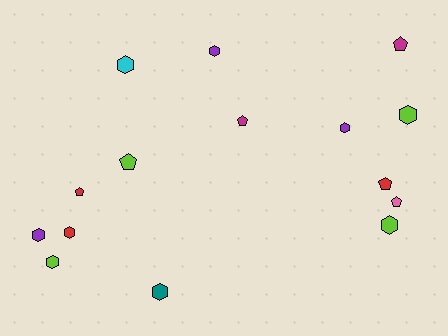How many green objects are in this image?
There are no green objects.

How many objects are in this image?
There are 15 objects.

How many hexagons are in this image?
There are 9 hexagons.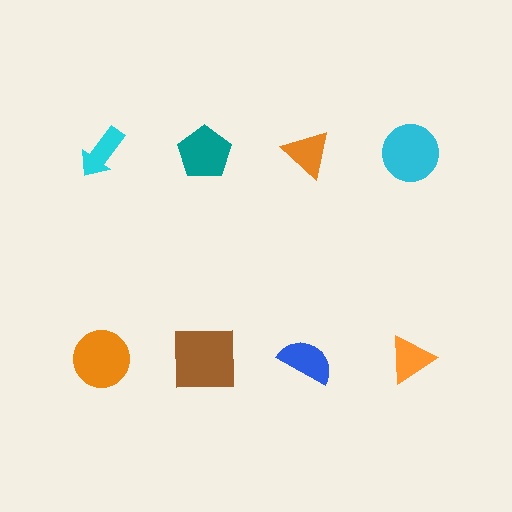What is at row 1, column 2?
A teal pentagon.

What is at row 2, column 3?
A blue semicircle.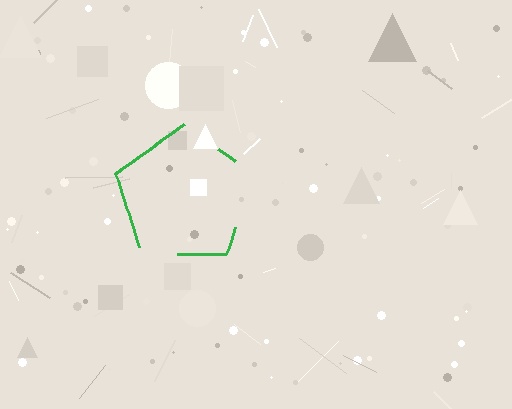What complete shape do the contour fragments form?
The contour fragments form a pentagon.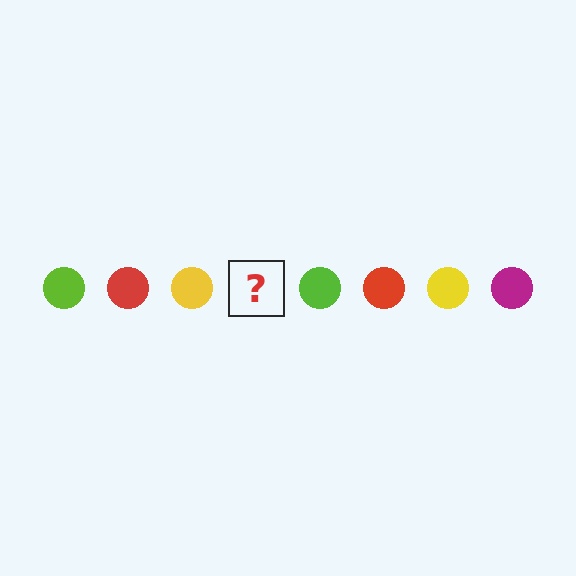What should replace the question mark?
The question mark should be replaced with a magenta circle.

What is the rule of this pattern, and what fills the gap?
The rule is that the pattern cycles through lime, red, yellow, magenta circles. The gap should be filled with a magenta circle.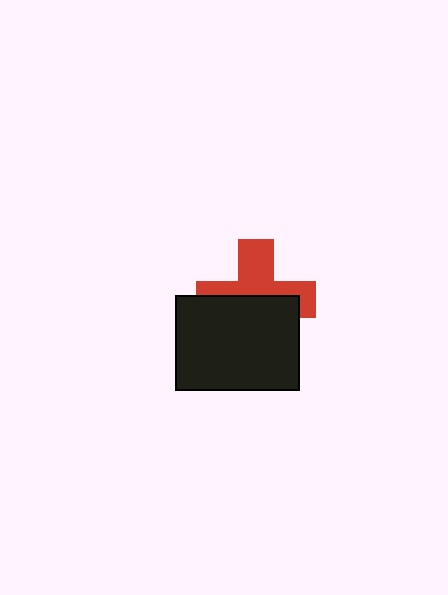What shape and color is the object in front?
The object in front is a black rectangle.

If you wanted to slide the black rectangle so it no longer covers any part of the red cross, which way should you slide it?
Slide it down — that is the most direct way to separate the two shapes.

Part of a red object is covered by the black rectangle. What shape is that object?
It is a cross.